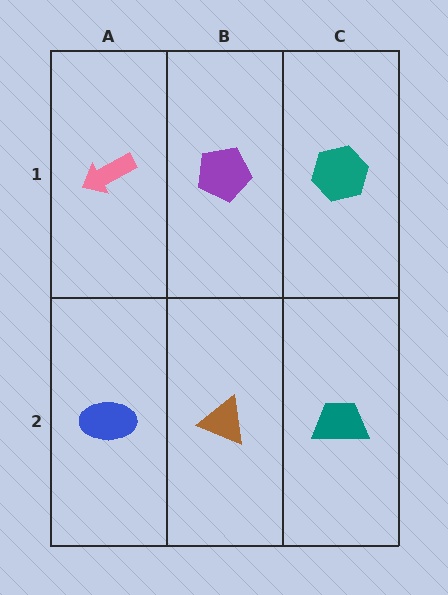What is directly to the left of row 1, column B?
A pink arrow.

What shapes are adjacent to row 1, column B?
A brown triangle (row 2, column B), a pink arrow (row 1, column A), a teal hexagon (row 1, column C).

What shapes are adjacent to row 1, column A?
A blue ellipse (row 2, column A), a purple pentagon (row 1, column B).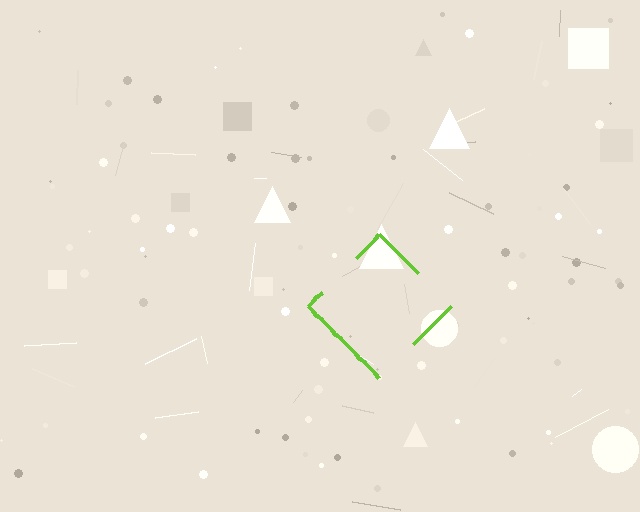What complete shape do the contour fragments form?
The contour fragments form a diamond.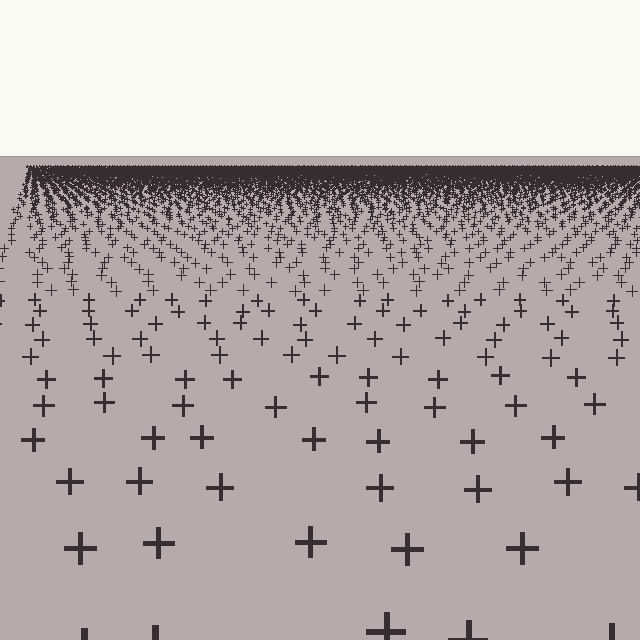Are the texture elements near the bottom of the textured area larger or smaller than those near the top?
Larger. Near the bottom, elements are closer to the viewer and appear at a bigger on-screen size.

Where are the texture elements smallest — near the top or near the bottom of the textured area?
Near the top.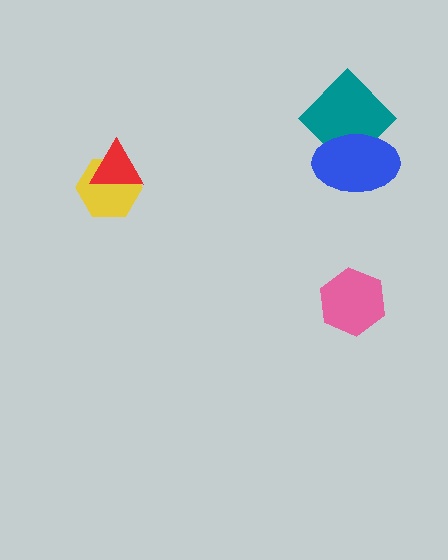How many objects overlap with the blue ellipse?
1 object overlaps with the blue ellipse.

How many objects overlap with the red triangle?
1 object overlaps with the red triangle.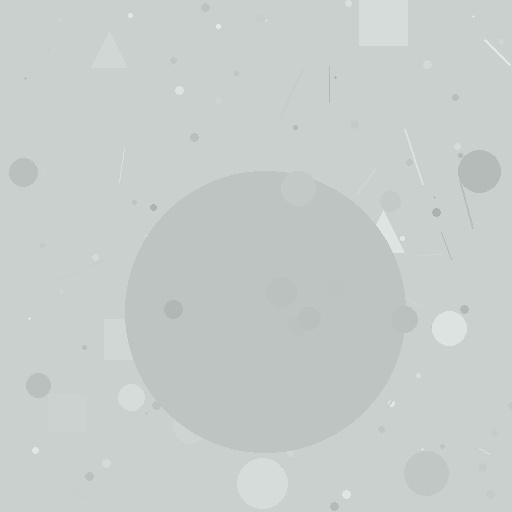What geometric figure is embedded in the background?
A circle is embedded in the background.